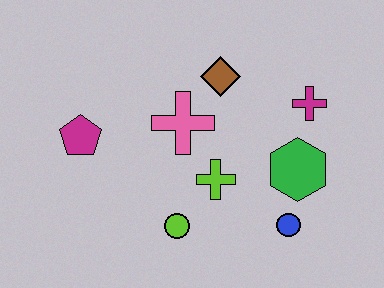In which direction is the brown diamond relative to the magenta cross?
The brown diamond is to the left of the magenta cross.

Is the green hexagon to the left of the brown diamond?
No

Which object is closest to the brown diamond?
The pink cross is closest to the brown diamond.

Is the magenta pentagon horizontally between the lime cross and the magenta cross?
No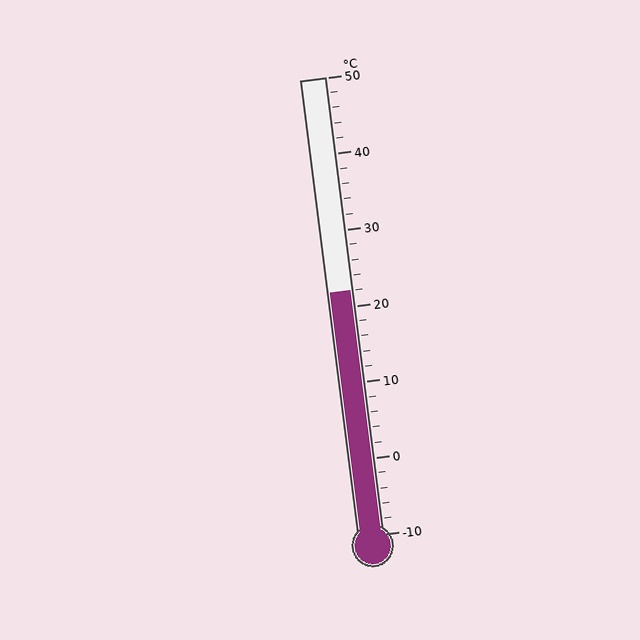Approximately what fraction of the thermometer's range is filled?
The thermometer is filled to approximately 55% of its range.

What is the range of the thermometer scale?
The thermometer scale ranges from -10°C to 50°C.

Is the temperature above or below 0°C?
The temperature is above 0°C.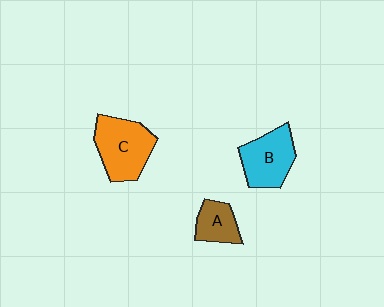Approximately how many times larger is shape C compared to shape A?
Approximately 1.9 times.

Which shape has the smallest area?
Shape A (brown).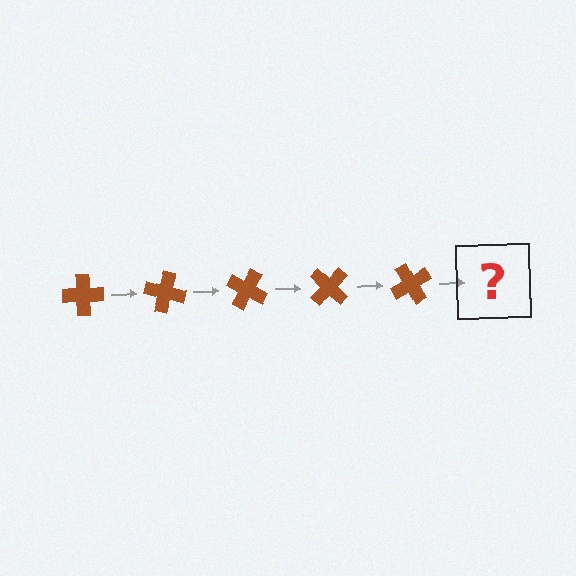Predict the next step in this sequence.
The next step is a brown cross rotated 75 degrees.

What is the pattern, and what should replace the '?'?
The pattern is that the cross rotates 15 degrees each step. The '?' should be a brown cross rotated 75 degrees.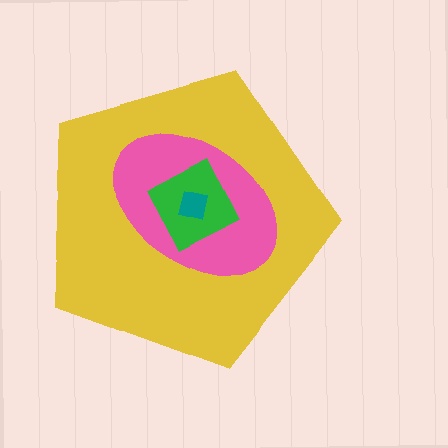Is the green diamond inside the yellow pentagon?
Yes.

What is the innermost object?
The teal square.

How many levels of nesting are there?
4.